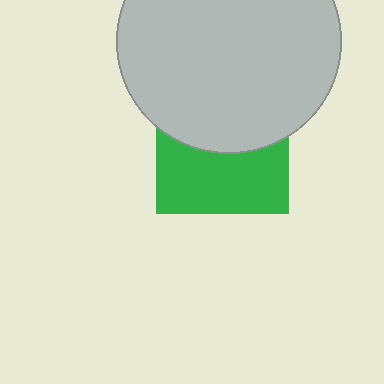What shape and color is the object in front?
The object in front is a light gray circle.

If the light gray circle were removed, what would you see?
You would see the complete green square.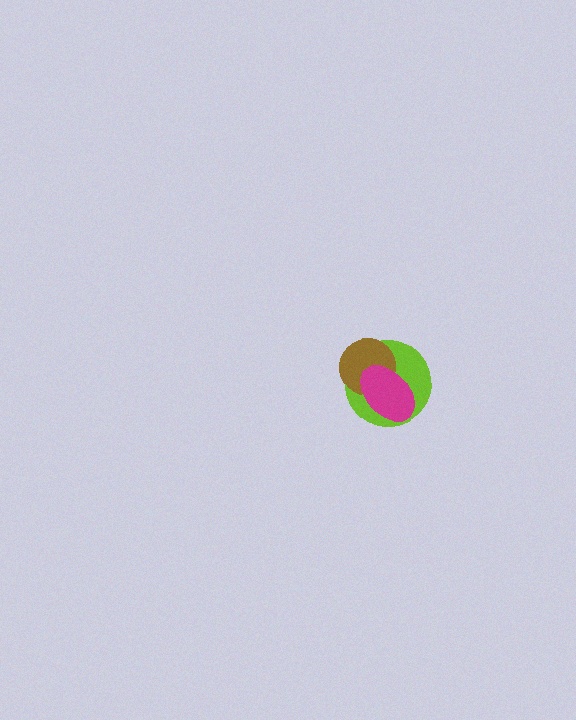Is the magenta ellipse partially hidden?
No, no other shape covers it.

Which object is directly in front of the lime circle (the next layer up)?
The brown circle is directly in front of the lime circle.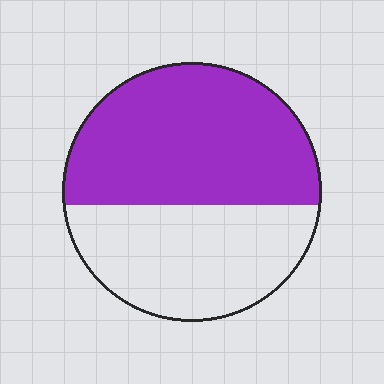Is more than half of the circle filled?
Yes.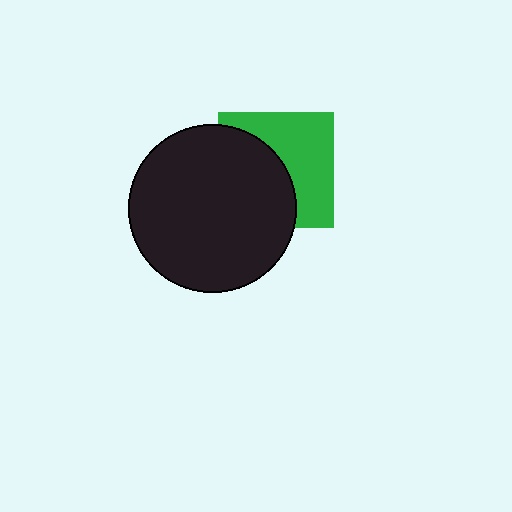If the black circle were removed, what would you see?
You would see the complete green square.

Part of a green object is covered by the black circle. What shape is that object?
It is a square.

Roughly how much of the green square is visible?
About half of it is visible (roughly 50%).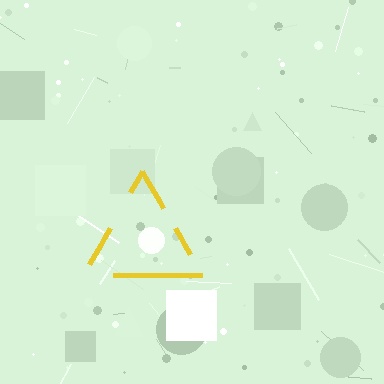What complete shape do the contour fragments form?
The contour fragments form a triangle.